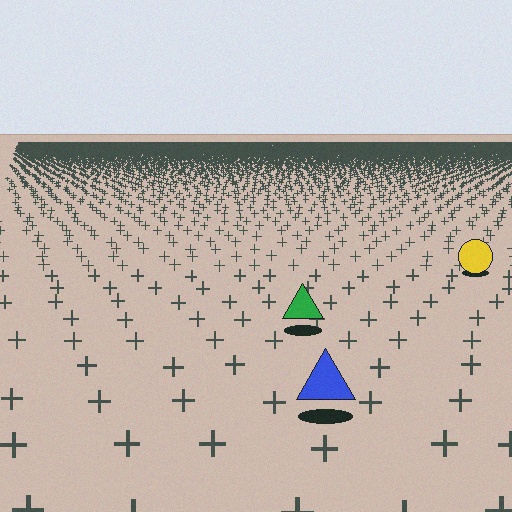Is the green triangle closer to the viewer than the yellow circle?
Yes. The green triangle is closer — you can tell from the texture gradient: the ground texture is coarser near it.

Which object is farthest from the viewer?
The yellow circle is farthest from the viewer. It appears smaller and the ground texture around it is denser.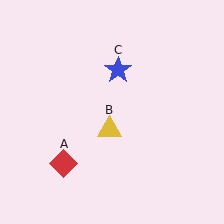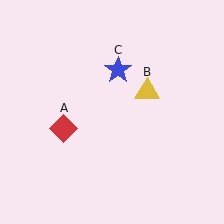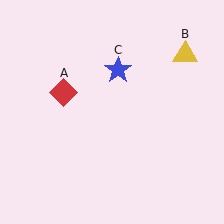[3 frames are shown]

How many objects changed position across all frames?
2 objects changed position: red diamond (object A), yellow triangle (object B).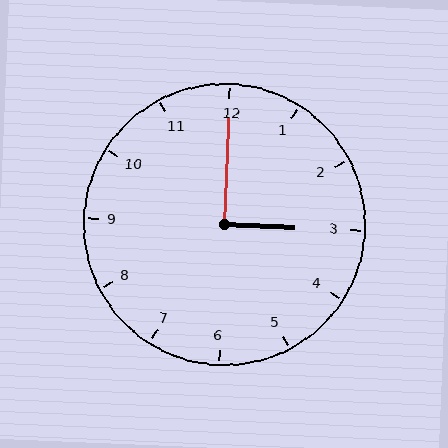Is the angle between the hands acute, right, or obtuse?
It is right.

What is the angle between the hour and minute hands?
Approximately 90 degrees.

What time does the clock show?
3:00.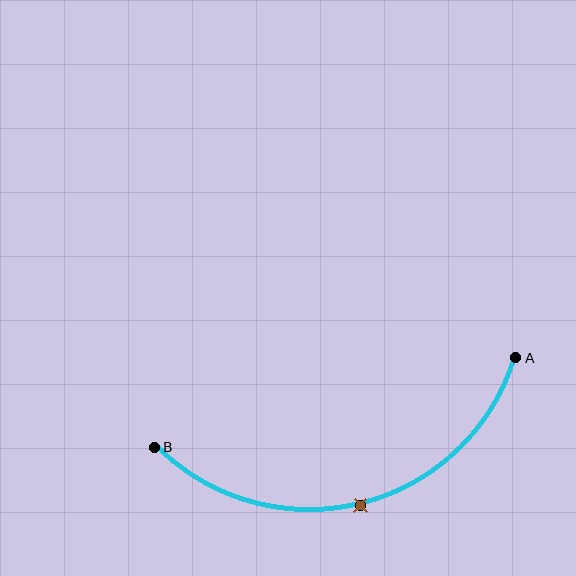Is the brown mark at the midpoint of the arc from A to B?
Yes. The brown mark lies on the arc at equal arc-length from both A and B — it is the arc midpoint.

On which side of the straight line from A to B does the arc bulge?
The arc bulges below the straight line connecting A and B.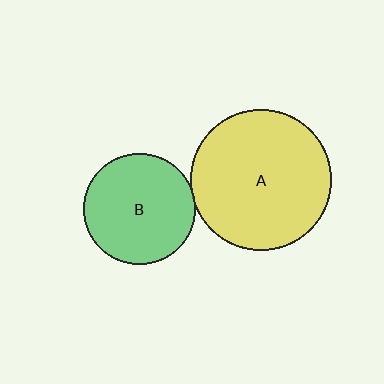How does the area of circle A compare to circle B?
Approximately 1.6 times.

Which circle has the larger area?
Circle A (yellow).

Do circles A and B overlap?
Yes.